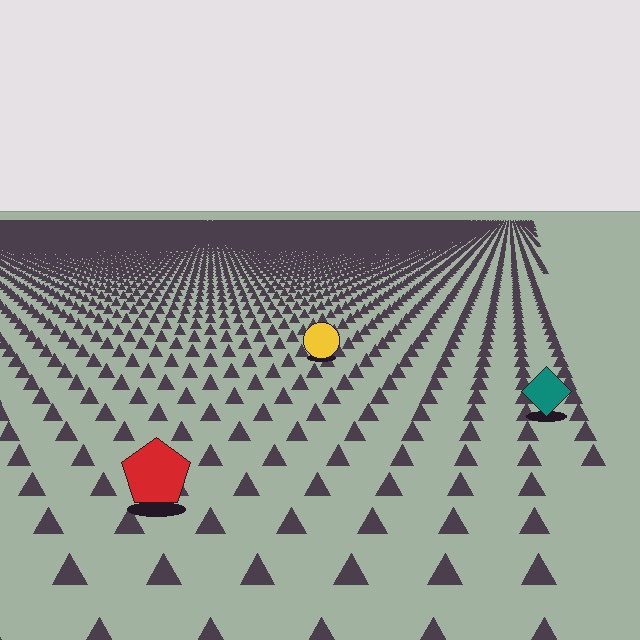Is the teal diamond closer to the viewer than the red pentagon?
No. The red pentagon is closer — you can tell from the texture gradient: the ground texture is coarser near it.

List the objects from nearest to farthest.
From nearest to farthest: the red pentagon, the teal diamond, the yellow circle.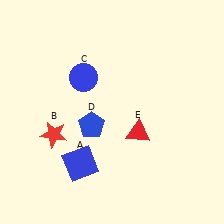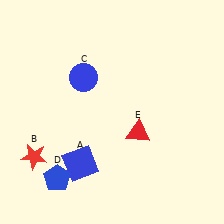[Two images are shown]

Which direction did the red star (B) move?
The red star (B) moved down.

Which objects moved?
The objects that moved are: the red star (B), the blue pentagon (D).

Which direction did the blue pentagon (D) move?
The blue pentagon (D) moved down.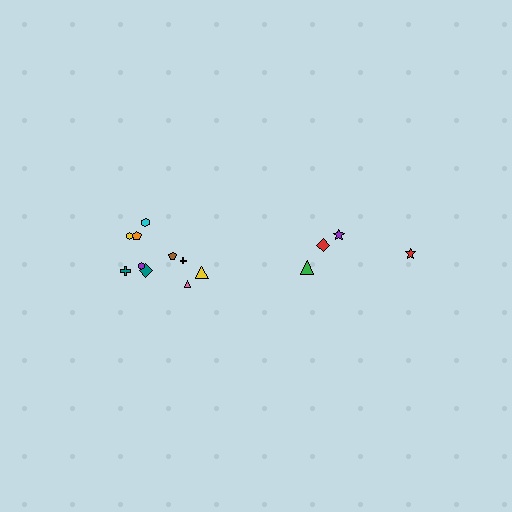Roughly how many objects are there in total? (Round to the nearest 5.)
Roughly 15 objects in total.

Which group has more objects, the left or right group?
The left group.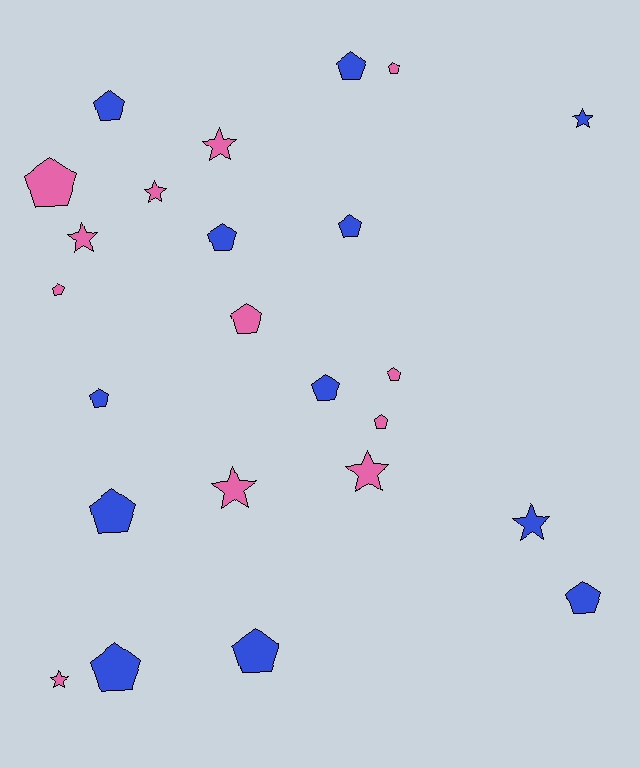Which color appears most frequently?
Blue, with 12 objects.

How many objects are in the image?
There are 24 objects.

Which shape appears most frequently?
Pentagon, with 16 objects.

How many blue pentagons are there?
There are 10 blue pentagons.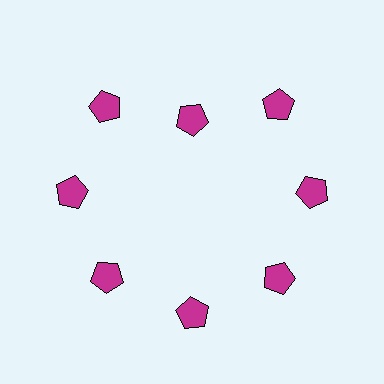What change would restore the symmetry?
The symmetry would be restored by moving it outward, back onto the ring so that all 8 pentagons sit at equal angles and equal distance from the center.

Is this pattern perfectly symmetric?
No. The 8 magenta pentagons are arranged in a ring, but one element near the 12 o'clock position is pulled inward toward the center, breaking the 8-fold rotational symmetry.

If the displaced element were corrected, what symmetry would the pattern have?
It would have 8-fold rotational symmetry — the pattern would map onto itself every 45 degrees.